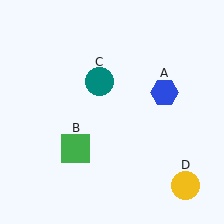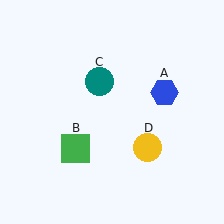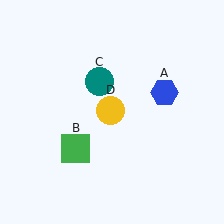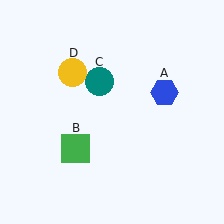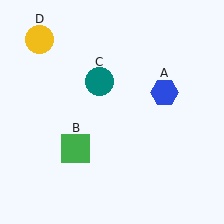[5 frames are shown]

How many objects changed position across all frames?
1 object changed position: yellow circle (object D).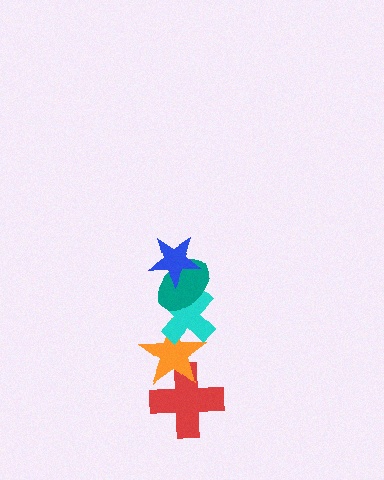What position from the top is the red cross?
The red cross is 5th from the top.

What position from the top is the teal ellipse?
The teal ellipse is 2nd from the top.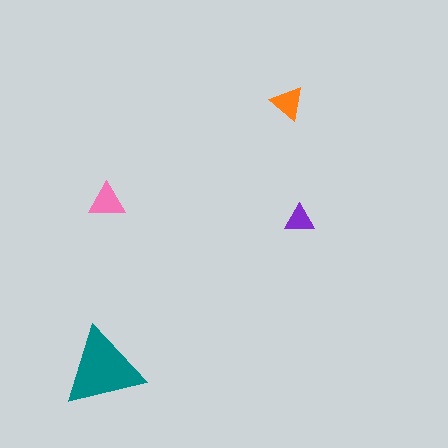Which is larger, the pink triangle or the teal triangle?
The teal one.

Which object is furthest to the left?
The teal triangle is leftmost.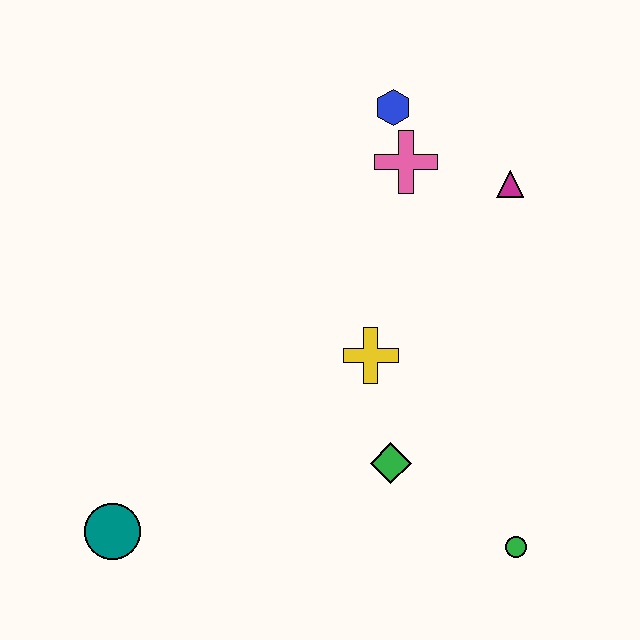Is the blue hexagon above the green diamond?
Yes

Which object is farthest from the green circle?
The blue hexagon is farthest from the green circle.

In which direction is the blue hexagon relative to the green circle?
The blue hexagon is above the green circle.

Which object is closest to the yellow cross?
The green diamond is closest to the yellow cross.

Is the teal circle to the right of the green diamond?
No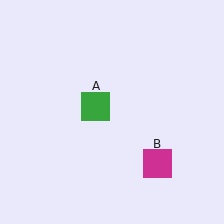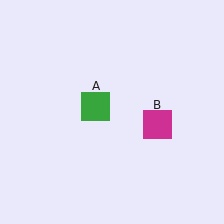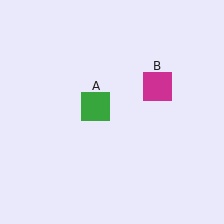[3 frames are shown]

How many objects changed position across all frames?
1 object changed position: magenta square (object B).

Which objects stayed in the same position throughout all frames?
Green square (object A) remained stationary.